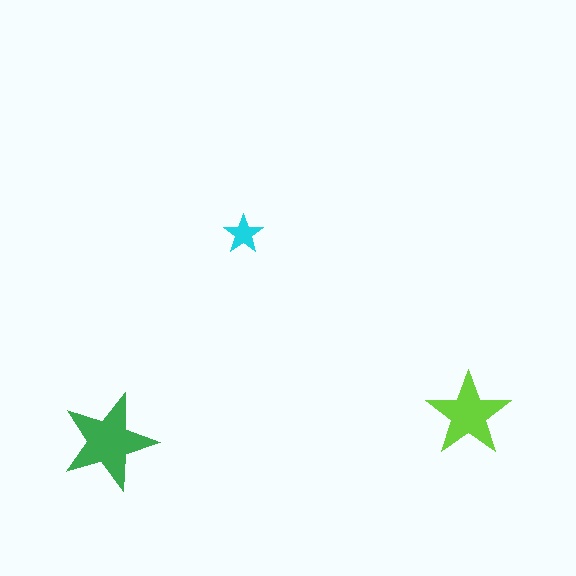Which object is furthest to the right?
The lime star is rightmost.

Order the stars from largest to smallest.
the green one, the lime one, the cyan one.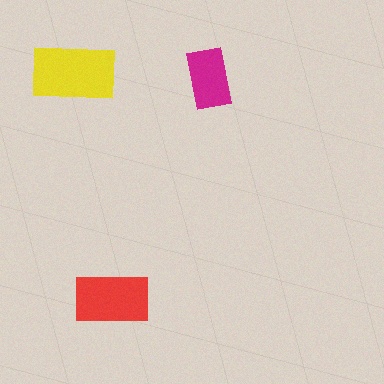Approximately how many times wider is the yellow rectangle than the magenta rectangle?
About 1.5 times wider.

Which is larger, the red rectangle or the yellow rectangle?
The yellow one.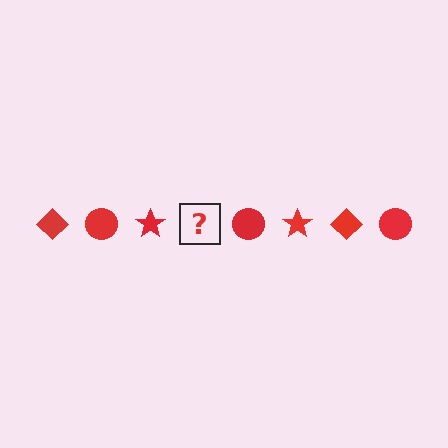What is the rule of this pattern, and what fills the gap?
The rule is that the pattern cycles through diamond, circle, star shapes in red. The gap should be filled with a red diamond.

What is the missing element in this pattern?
The missing element is a red diamond.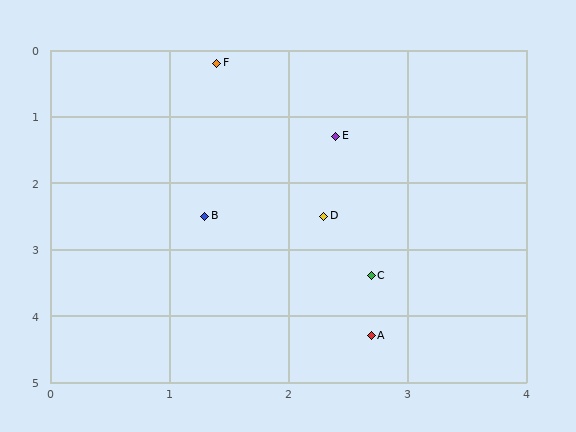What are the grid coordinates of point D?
Point D is at approximately (2.3, 2.5).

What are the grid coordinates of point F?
Point F is at approximately (1.4, 0.2).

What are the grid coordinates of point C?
Point C is at approximately (2.7, 3.4).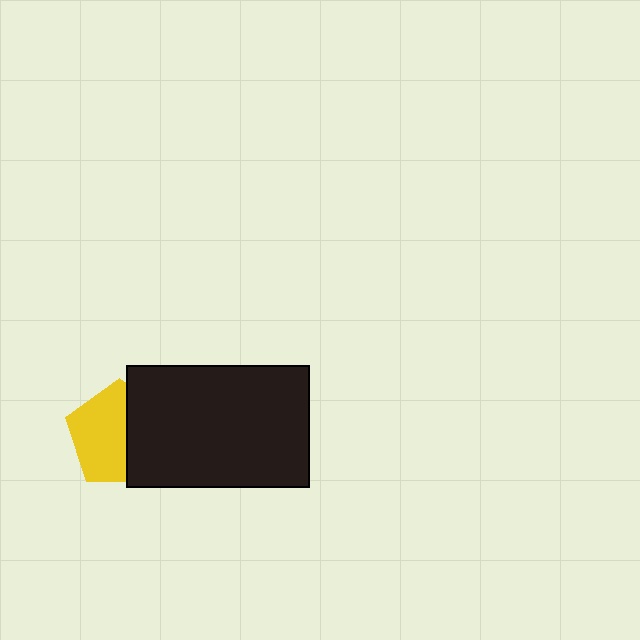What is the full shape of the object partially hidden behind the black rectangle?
The partially hidden object is a yellow pentagon.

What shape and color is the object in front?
The object in front is a black rectangle.